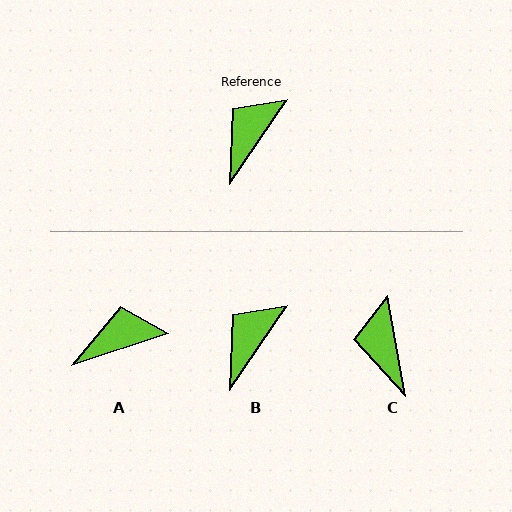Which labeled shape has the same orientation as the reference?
B.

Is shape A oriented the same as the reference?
No, it is off by about 38 degrees.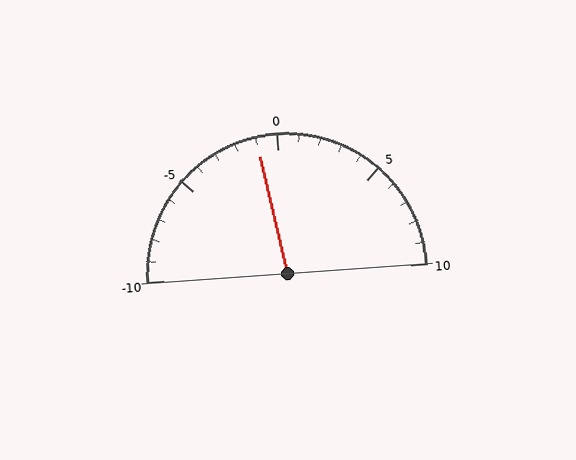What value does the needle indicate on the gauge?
The needle indicates approximately -1.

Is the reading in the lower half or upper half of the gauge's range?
The reading is in the lower half of the range (-10 to 10).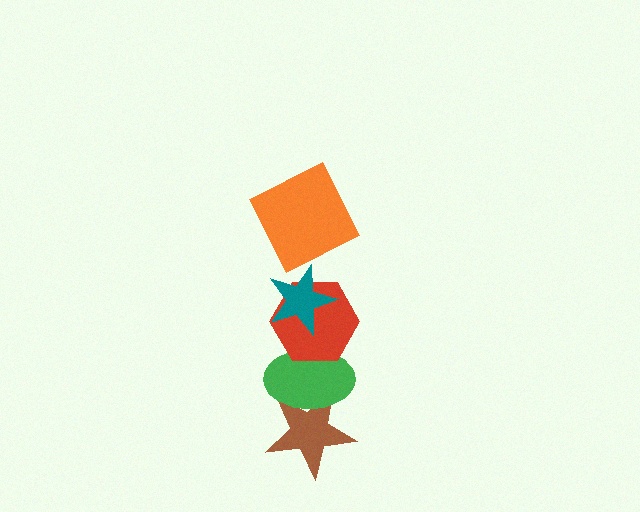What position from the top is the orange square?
The orange square is 1st from the top.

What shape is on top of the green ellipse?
The red hexagon is on top of the green ellipse.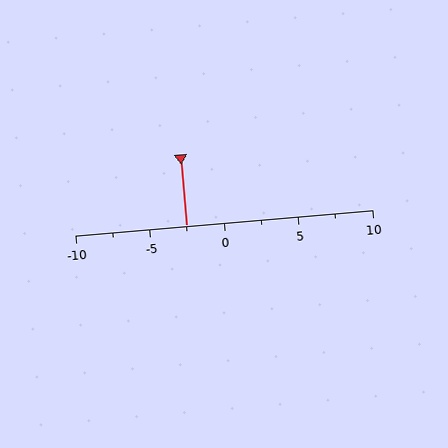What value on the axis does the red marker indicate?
The marker indicates approximately -2.5.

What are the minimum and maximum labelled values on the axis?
The axis runs from -10 to 10.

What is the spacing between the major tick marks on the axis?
The major ticks are spaced 5 apart.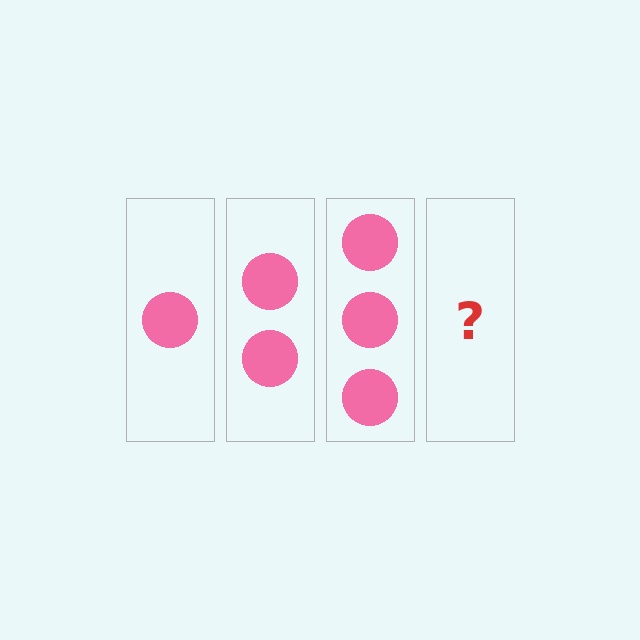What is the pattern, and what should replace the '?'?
The pattern is that each step adds one more circle. The '?' should be 4 circles.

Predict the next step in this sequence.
The next step is 4 circles.